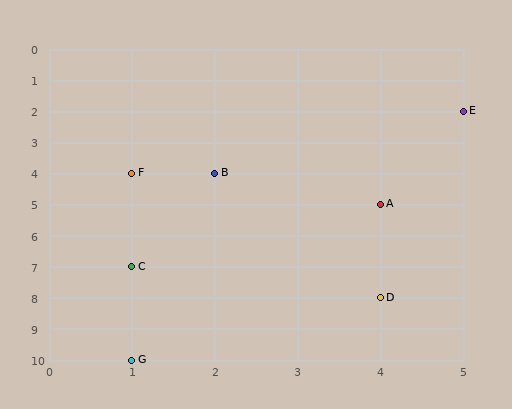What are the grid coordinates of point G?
Point G is at grid coordinates (1, 10).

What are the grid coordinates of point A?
Point A is at grid coordinates (4, 5).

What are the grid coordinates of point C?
Point C is at grid coordinates (1, 7).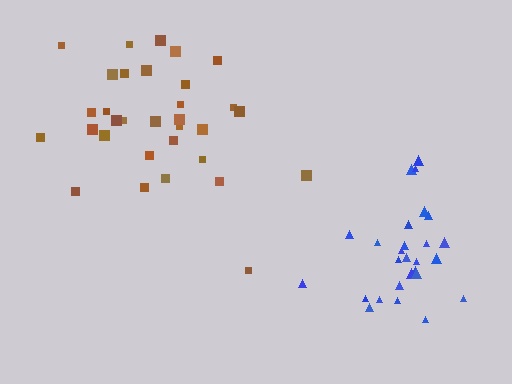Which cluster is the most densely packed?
Blue.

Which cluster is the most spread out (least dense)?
Brown.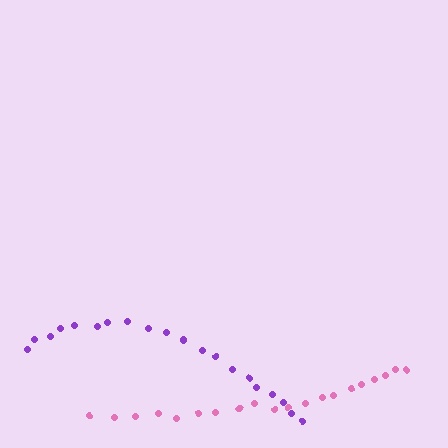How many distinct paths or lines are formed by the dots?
There are 2 distinct paths.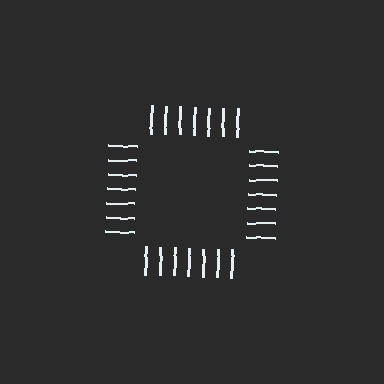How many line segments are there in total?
28 — 7 along each of the 4 edges.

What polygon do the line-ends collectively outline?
An illusory square — the line segments terminate on its edges but no continuous stroke is drawn.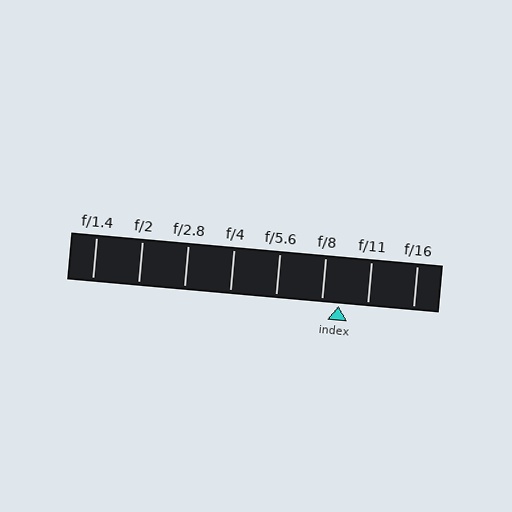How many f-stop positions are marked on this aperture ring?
There are 8 f-stop positions marked.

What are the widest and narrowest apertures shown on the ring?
The widest aperture shown is f/1.4 and the narrowest is f/16.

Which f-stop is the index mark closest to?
The index mark is closest to f/8.